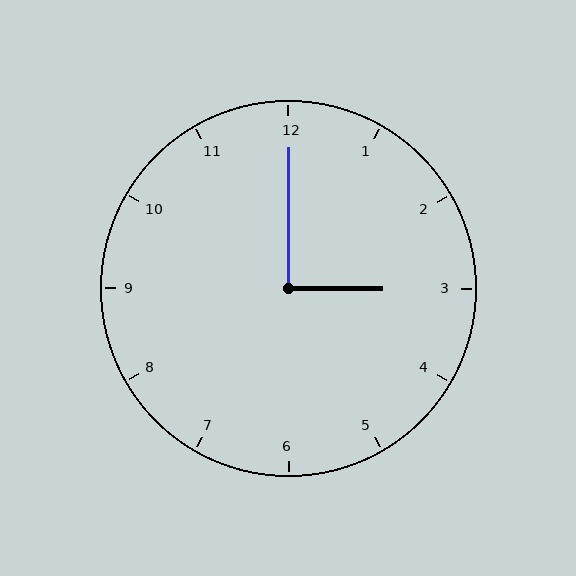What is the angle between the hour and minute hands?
Approximately 90 degrees.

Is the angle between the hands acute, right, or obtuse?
It is right.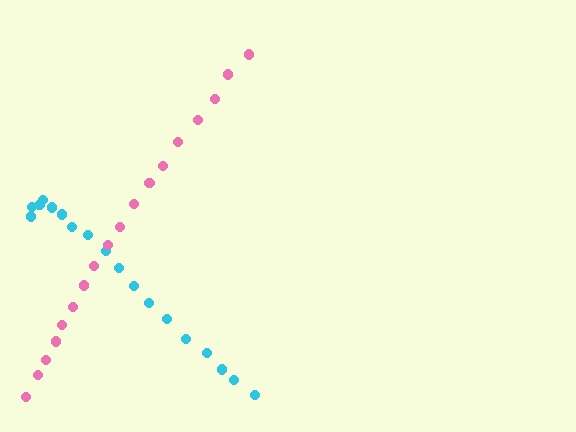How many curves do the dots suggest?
There are 2 distinct paths.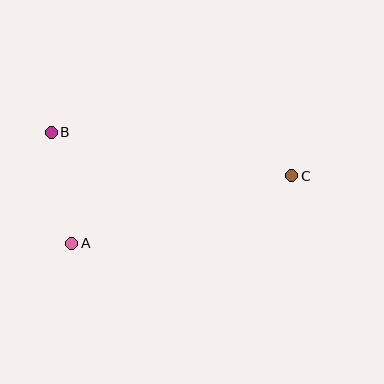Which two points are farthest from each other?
Points B and C are farthest from each other.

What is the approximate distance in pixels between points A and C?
The distance between A and C is approximately 231 pixels.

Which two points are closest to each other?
Points A and B are closest to each other.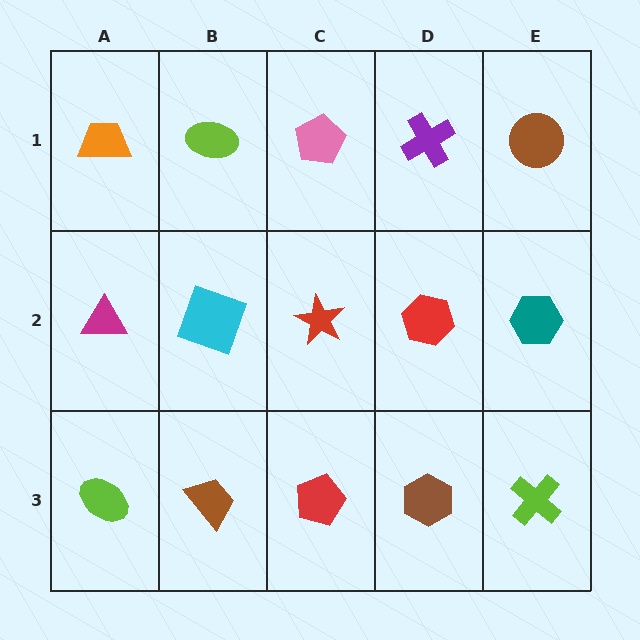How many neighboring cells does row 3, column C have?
3.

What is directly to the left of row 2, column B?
A magenta triangle.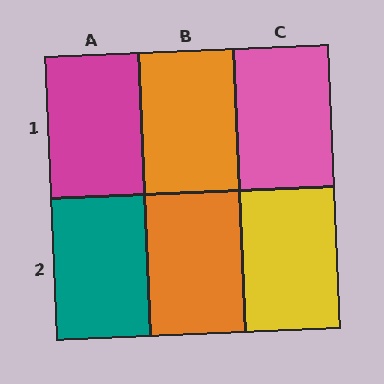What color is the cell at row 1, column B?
Orange.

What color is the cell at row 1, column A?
Magenta.